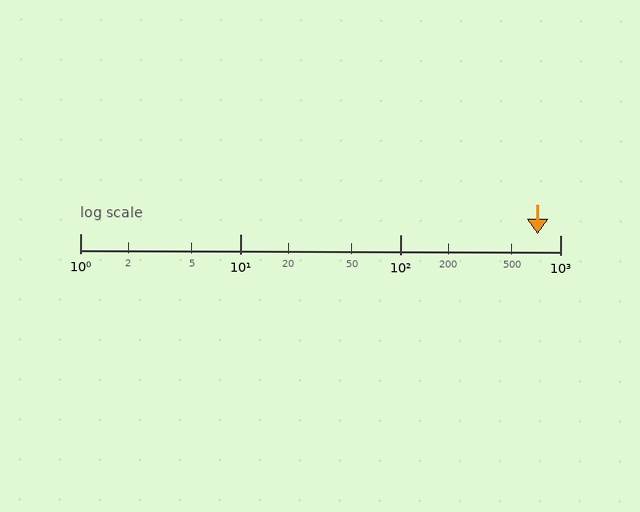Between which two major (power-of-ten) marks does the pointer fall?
The pointer is between 100 and 1000.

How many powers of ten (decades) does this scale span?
The scale spans 3 decades, from 1 to 1000.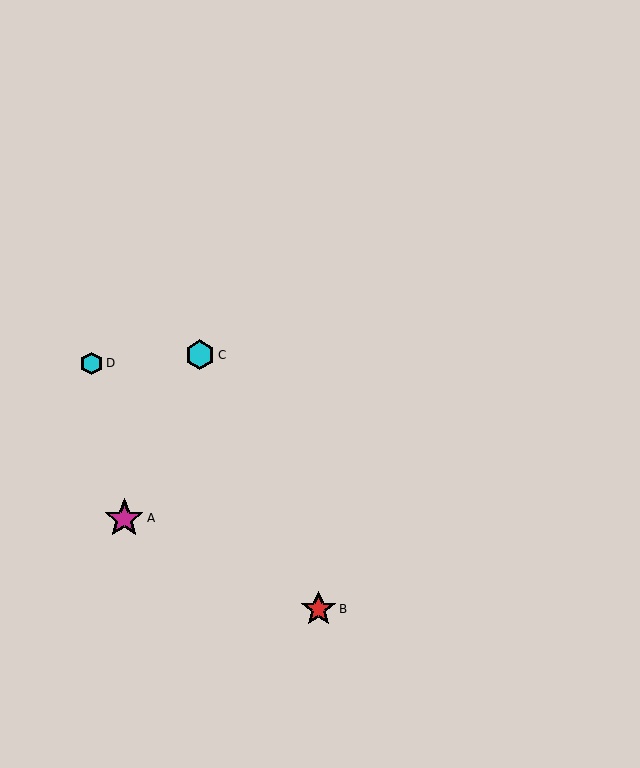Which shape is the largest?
The magenta star (labeled A) is the largest.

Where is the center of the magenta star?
The center of the magenta star is at (124, 518).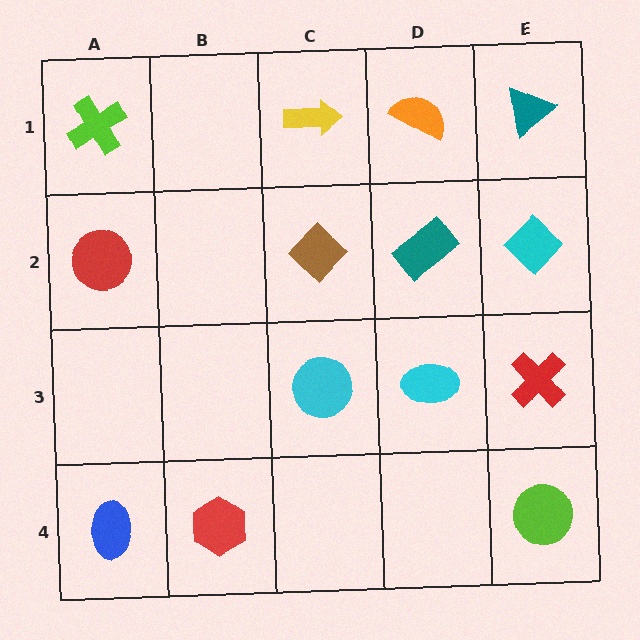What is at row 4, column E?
A lime circle.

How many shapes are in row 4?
3 shapes.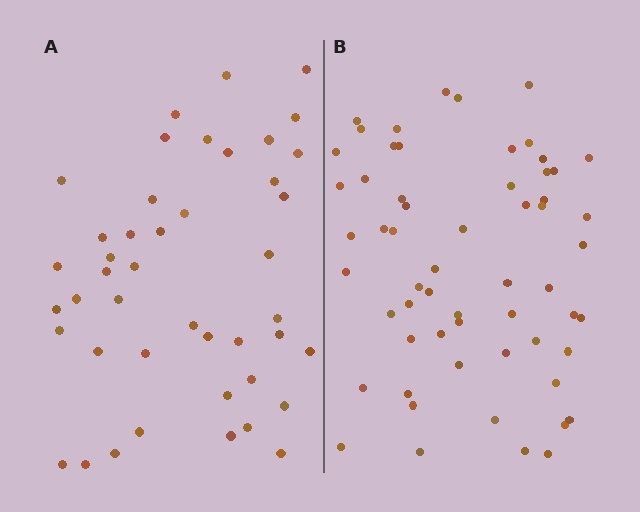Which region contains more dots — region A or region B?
Region B (the right region) has more dots.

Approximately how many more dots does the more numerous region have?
Region B has approximately 15 more dots than region A.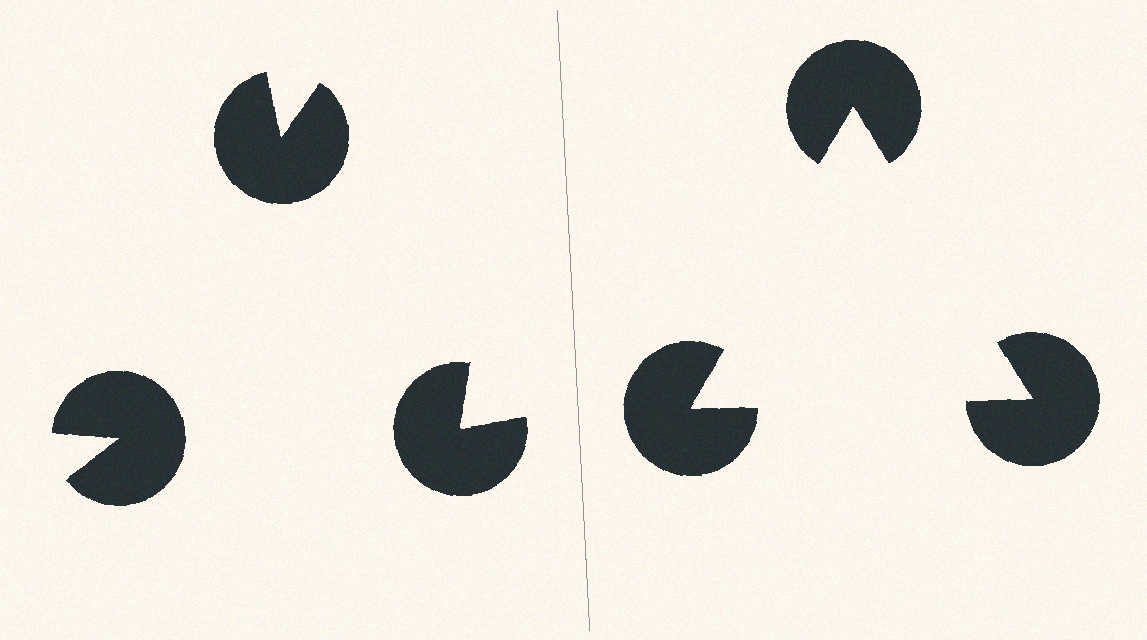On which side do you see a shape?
An illusory triangle appears on the right side. On the left side the wedge cuts are rotated, so no coherent shape forms.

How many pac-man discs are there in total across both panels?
6 — 3 on each side.